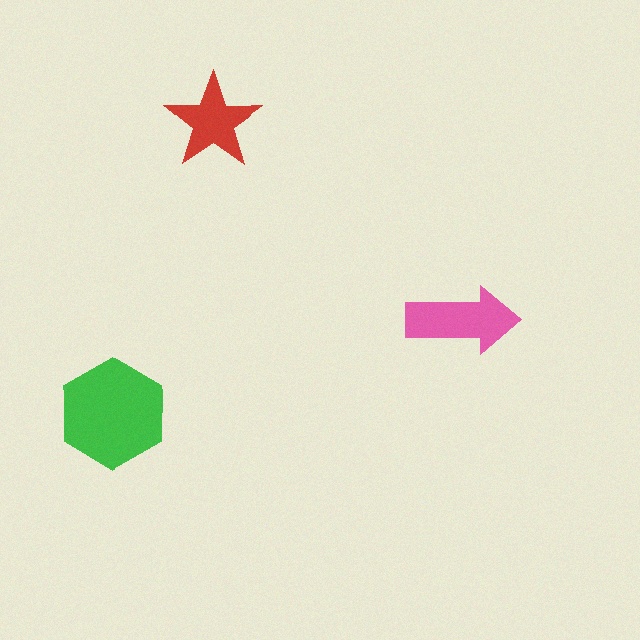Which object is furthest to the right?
The pink arrow is rightmost.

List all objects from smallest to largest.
The red star, the pink arrow, the green hexagon.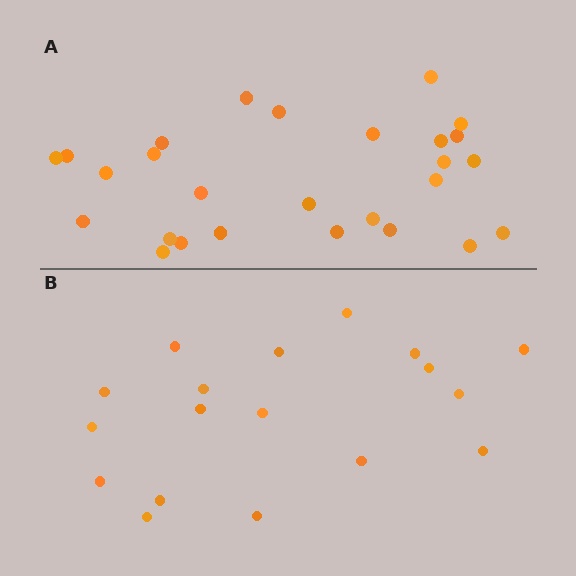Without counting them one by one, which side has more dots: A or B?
Region A (the top region) has more dots.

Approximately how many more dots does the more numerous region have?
Region A has roughly 8 or so more dots than region B.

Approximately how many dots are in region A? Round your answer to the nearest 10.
About 30 dots. (The exact count is 27, which rounds to 30.)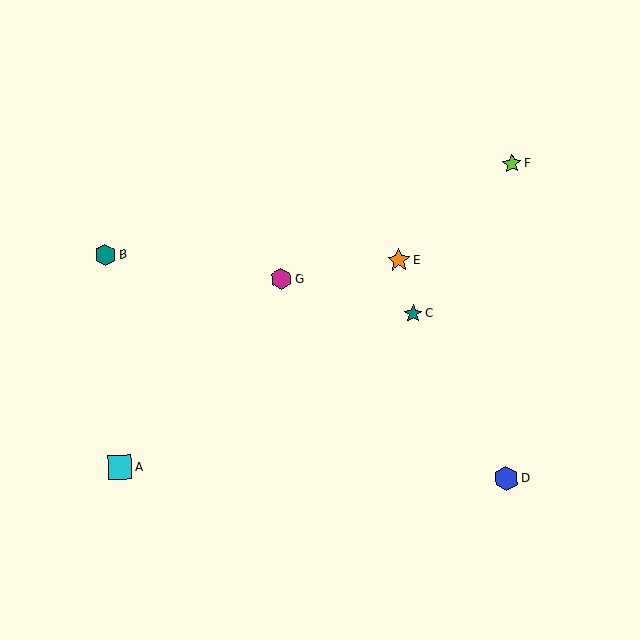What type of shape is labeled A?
Shape A is a cyan square.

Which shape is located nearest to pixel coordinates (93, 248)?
The teal hexagon (labeled B) at (105, 255) is nearest to that location.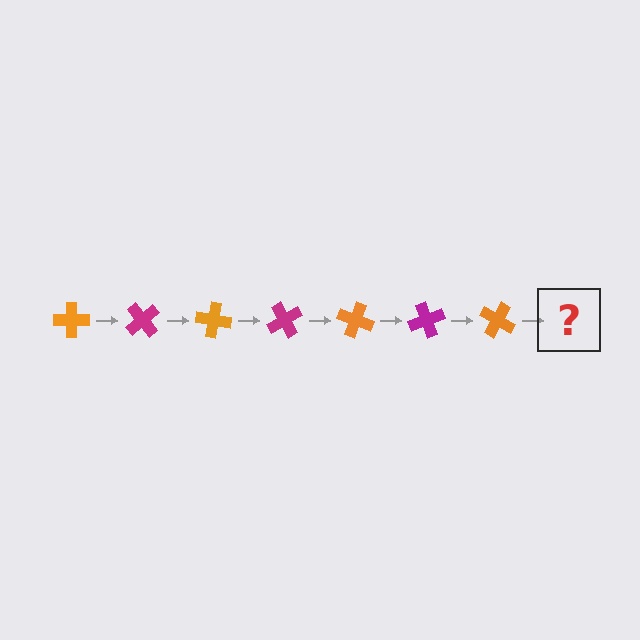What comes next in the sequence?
The next element should be a magenta cross, rotated 350 degrees from the start.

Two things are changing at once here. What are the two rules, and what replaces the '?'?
The two rules are that it rotates 50 degrees each step and the color cycles through orange and magenta. The '?' should be a magenta cross, rotated 350 degrees from the start.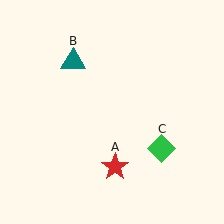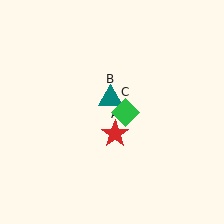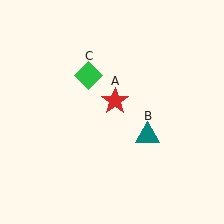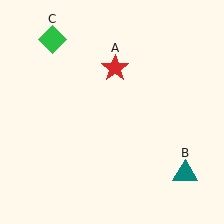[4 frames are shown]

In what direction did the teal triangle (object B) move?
The teal triangle (object B) moved down and to the right.